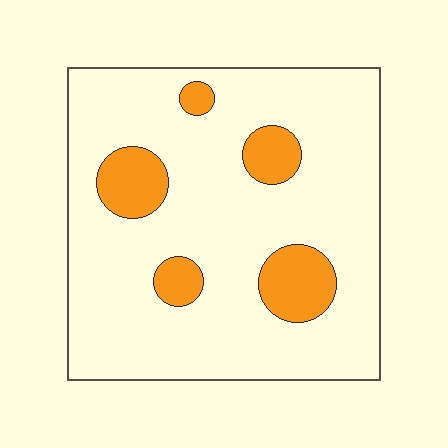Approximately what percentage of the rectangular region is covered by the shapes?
Approximately 15%.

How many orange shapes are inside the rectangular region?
5.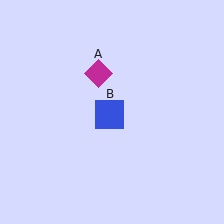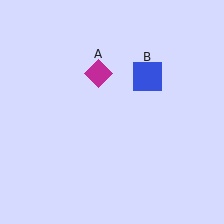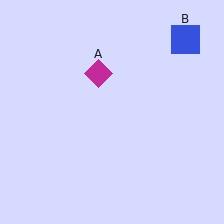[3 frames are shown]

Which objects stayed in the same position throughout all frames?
Magenta diamond (object A) remained stationary.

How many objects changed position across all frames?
1 object changed position: blue square (object B).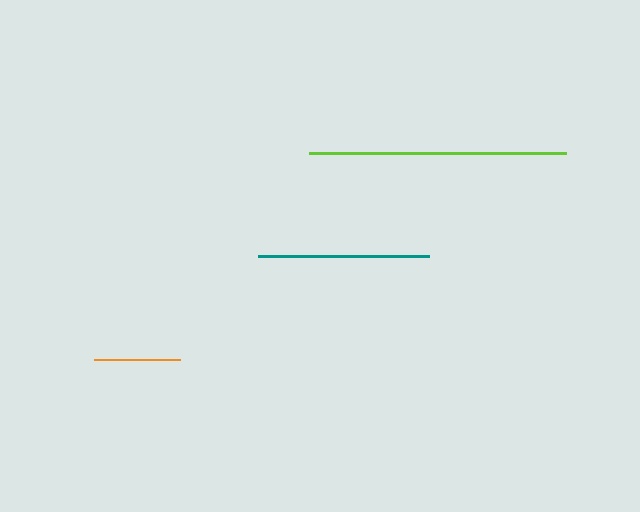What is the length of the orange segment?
The orange segment is approximately 86 pixels long.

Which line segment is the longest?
The lime line is the longest at approximately 257 pixels.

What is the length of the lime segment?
The lime segment is approximately 257 pixels long.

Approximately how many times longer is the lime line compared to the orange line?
The lime line is approximately 3.0 times the length of the orange line.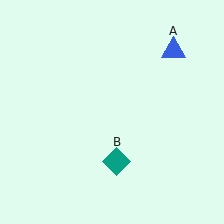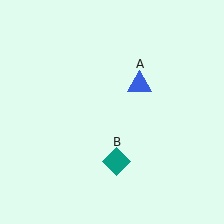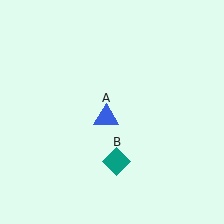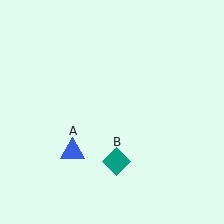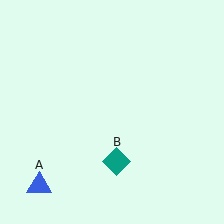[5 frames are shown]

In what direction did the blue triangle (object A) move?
The blue triangle (object A) moved down and to the left.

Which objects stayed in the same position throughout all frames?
Teal diamond (object B) remained stationary.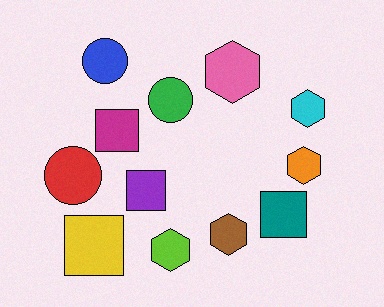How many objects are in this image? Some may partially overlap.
There are 12 objects.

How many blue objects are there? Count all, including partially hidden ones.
There is 1 blue object.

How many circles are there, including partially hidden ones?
There are 3 circles.